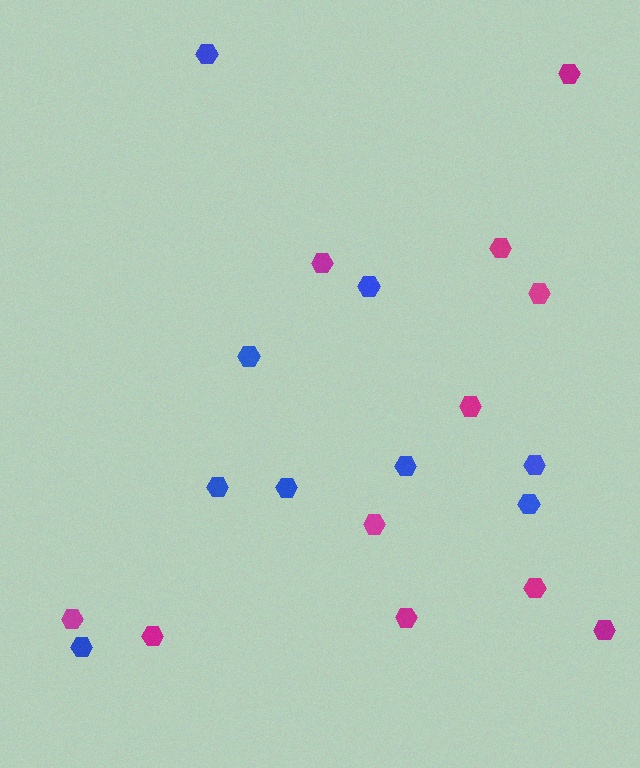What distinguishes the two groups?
There are 2 groups: one group of blue hexagons (9) and one group of magenta hexagons (11).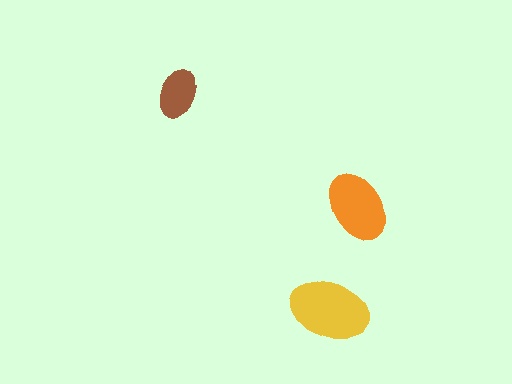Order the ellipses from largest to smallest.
the yellow one, the orange one, the brown one.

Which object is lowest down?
The yellow ellipse is bottommost.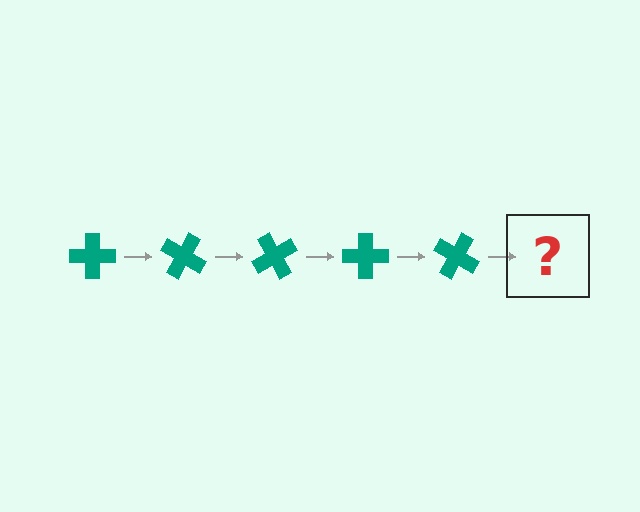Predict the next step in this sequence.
The next step is a teal cross rotated 150 degrees.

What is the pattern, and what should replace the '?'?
The pattern is that the cross rotates 30 degrees each step. The '?' should be a teal cross rotated 150 degrees.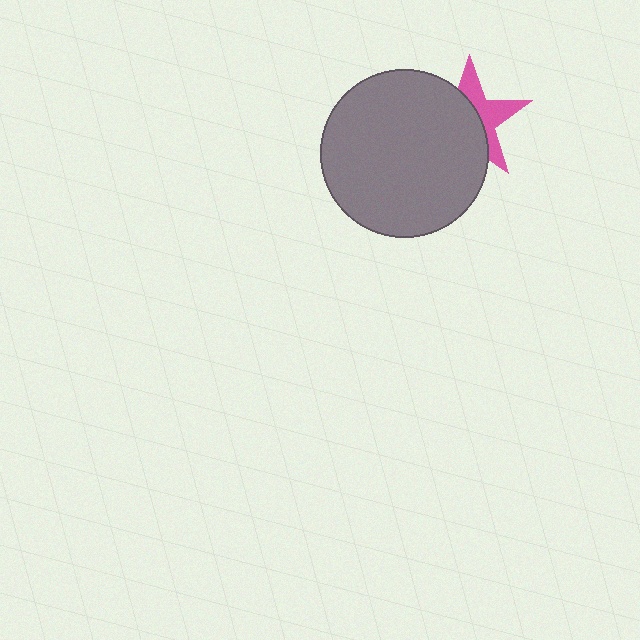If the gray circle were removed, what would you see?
You would see the complete pink star.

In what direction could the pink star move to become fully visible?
The pink star could move right. That would shift it out from behind the gray circle entirely.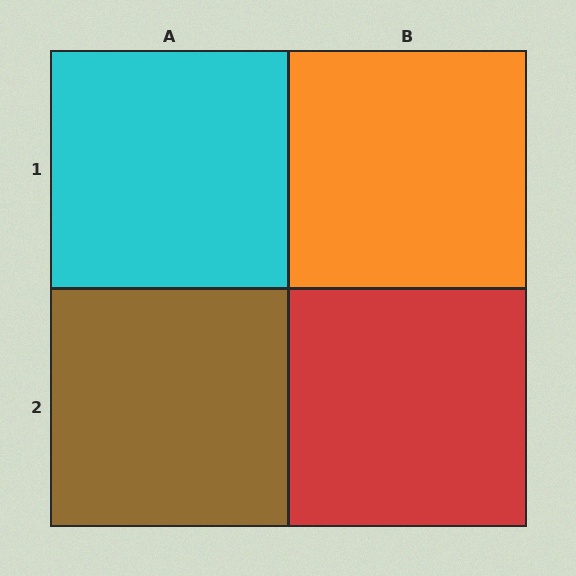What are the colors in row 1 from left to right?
Cyan, orange.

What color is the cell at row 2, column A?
Brown.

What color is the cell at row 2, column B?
Red.